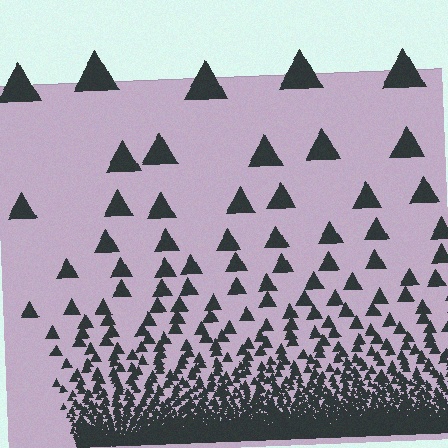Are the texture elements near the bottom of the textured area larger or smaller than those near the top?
Smaller. The gradient is inverted — elements near the bottom are smaller and denser.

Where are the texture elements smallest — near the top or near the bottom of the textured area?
Near the bottom.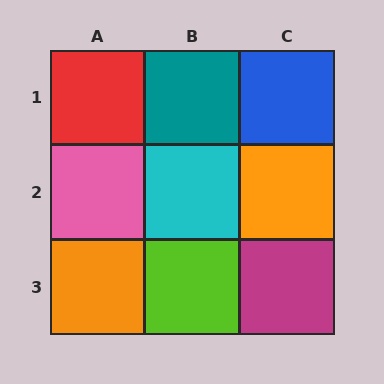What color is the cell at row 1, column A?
Red.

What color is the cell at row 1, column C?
Blue.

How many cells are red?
1 cell is red.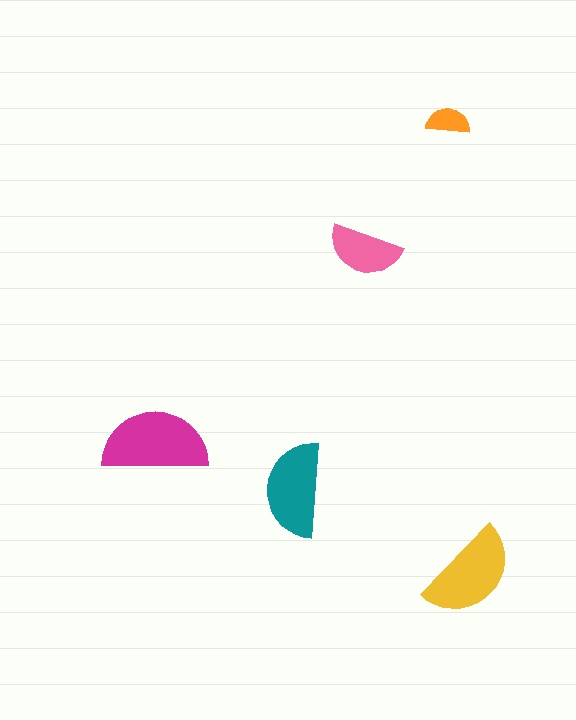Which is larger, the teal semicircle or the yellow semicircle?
The yellow one.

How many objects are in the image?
There are 5 objects in the image.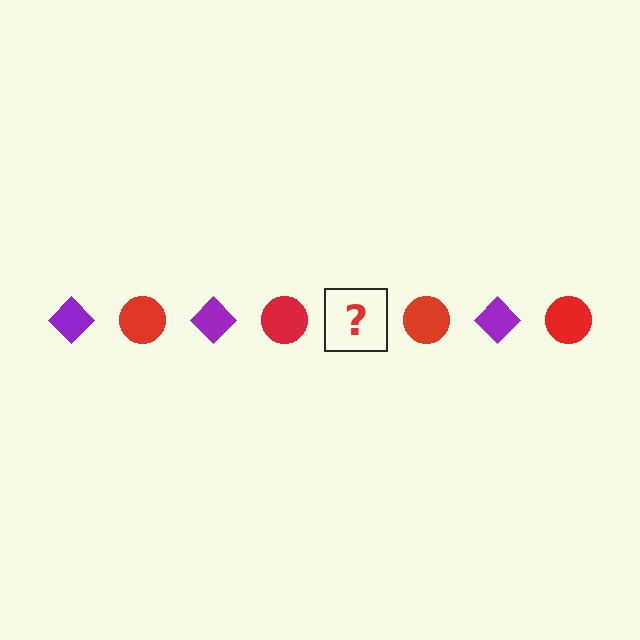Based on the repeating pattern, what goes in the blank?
The blank should be a purple diamond.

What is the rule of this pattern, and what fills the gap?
The rule is that the pattern alternates between purple diamond and red circle. The gap should be filled with a purple diamond.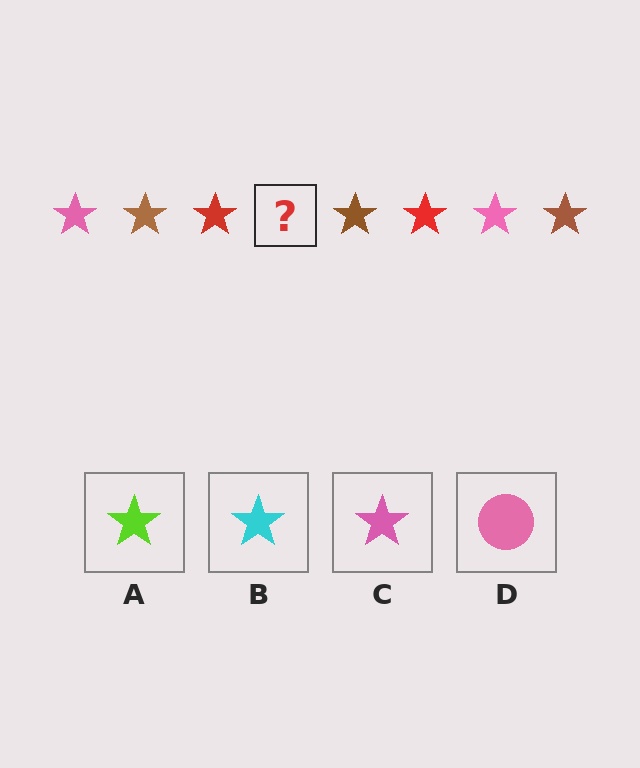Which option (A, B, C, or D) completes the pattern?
C.